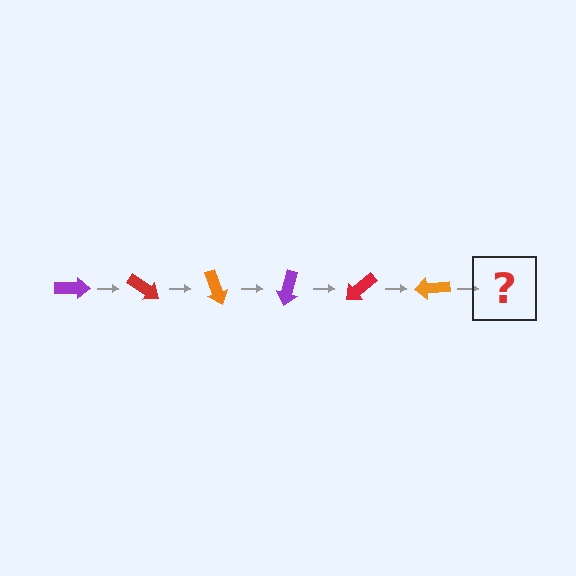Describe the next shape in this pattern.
It should be a purple arrow, rotated 210 degrees from the start.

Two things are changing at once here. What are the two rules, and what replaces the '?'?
The two rules are that it rotates 35 degrees each step and the color cycles through purple, red, and orange. The '?' should be a purple arrow, rotated 210 degrees from the start.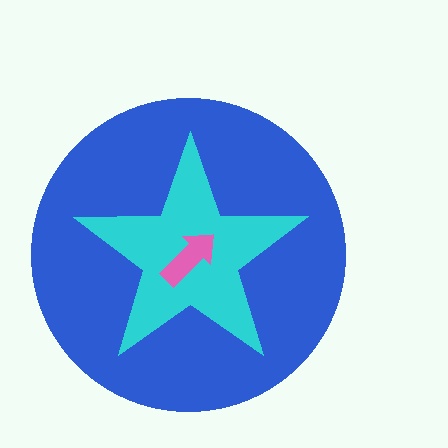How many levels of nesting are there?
3.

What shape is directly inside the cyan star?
The pink arrow.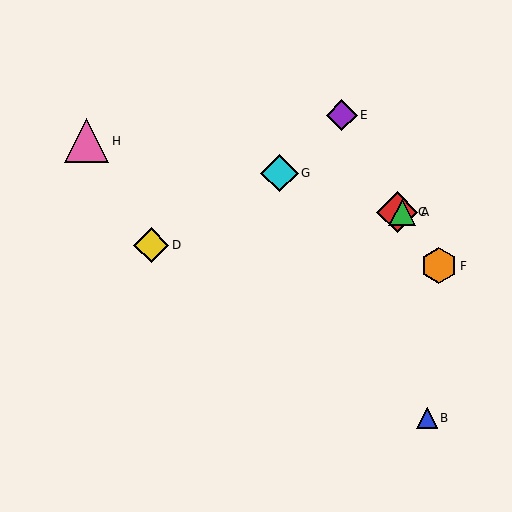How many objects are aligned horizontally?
2 objects (A, C) are aligned horizontally.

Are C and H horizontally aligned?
No, C is at y≈212 and H is at y≈141.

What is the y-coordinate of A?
Object A is at y≈212.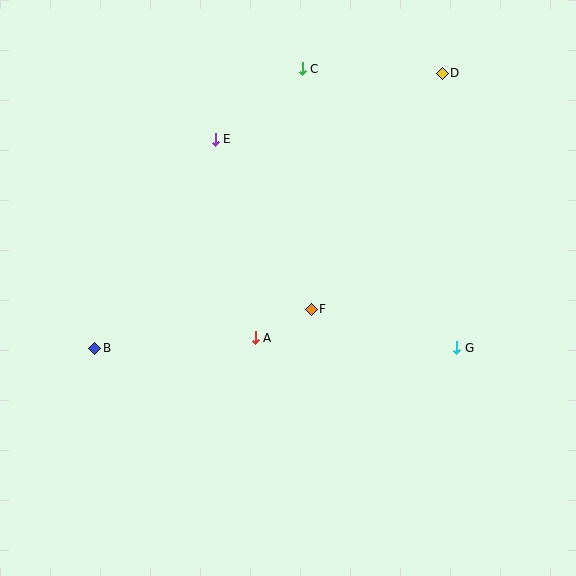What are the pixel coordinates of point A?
Point A is at (255, 338).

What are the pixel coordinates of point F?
Point F is at (311, 309).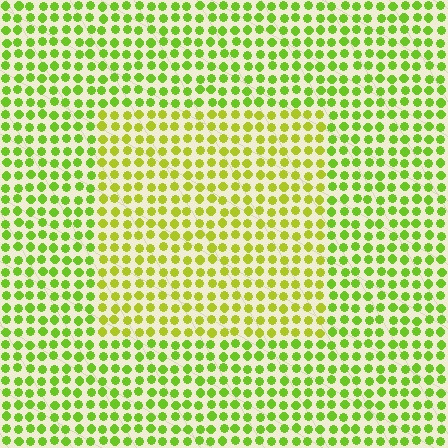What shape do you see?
I see a rectangle.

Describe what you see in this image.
The image is filled with small lime elements in a uniform arrangement. A rectangle-shaped region is visible where the elements are tinted to a slightly different hue, forming a subtle color boundary.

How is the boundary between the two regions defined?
The boundary is defined purely by a slight shift in hue (about 24 degrees). Spacing, size, and orientation are identical on both sides.